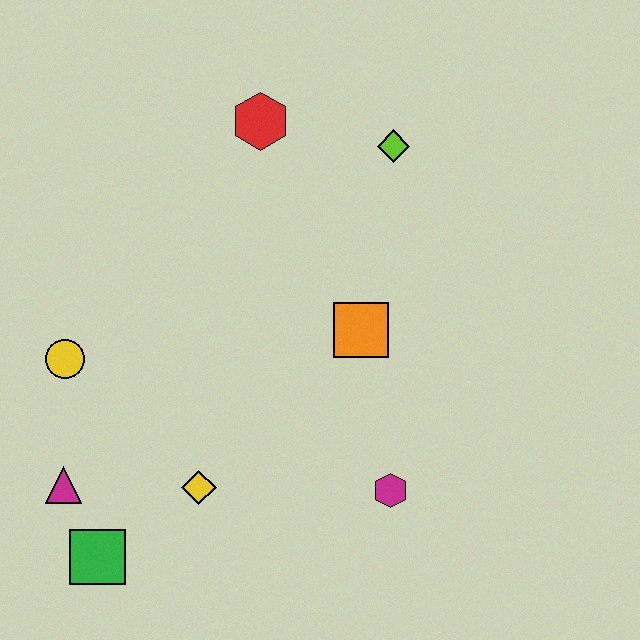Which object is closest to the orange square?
The magenta hexagon is closest to the orange square.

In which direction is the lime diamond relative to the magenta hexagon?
The lime diamond is above the magenta hexagon.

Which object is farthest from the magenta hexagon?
The red hexagon is farthest from the magenta hexagon.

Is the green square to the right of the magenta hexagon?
No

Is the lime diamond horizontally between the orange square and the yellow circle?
No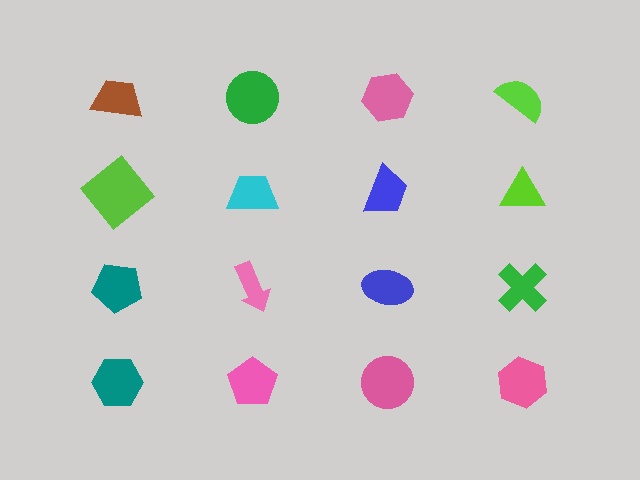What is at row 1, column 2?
A green circle.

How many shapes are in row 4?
4 shapes.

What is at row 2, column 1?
A lime diamond.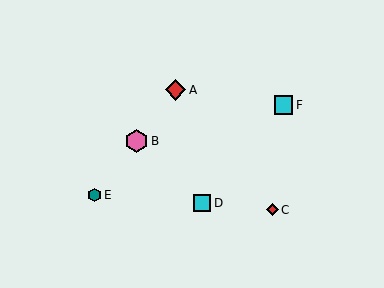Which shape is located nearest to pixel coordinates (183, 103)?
The red diamond (labeled A) at (176, 90) is nearest to that location.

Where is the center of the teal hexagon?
The center of the teal hexagon is at (95, 195).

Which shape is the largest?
The pink hexagon (labeled B) is the largest.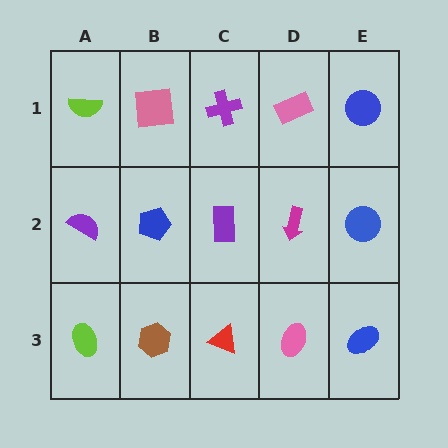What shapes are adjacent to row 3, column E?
A blue circle (row 2, column E), a pink ellipse (row 3, column D).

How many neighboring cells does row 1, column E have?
2.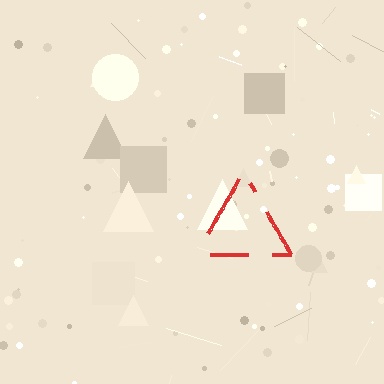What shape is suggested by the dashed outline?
The dashed outline suggests a triangle.